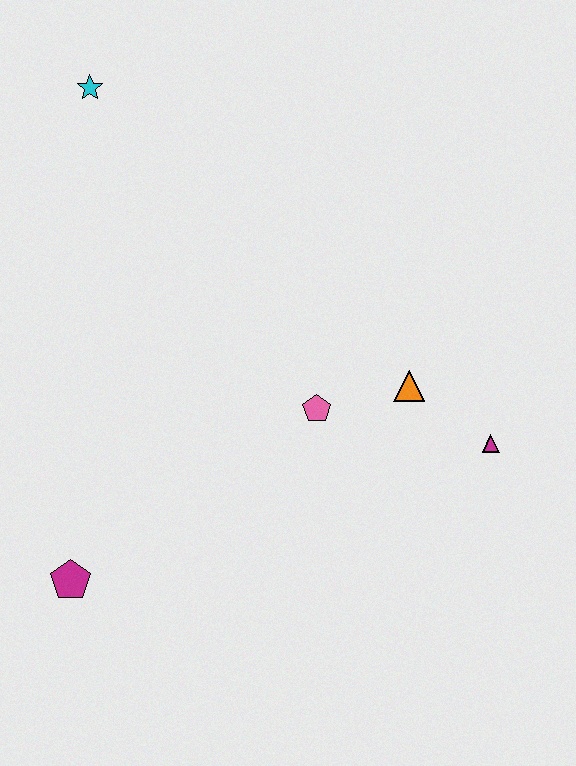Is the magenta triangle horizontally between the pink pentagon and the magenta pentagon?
No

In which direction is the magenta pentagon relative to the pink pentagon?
The magenta pentagon is to the left of the pink pentagon.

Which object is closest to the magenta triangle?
The orange triangle is closest to the magenta triangle.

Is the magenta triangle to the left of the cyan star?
No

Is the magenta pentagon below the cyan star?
Yes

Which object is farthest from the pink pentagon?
The cyan star is farthest from the pink pentagon.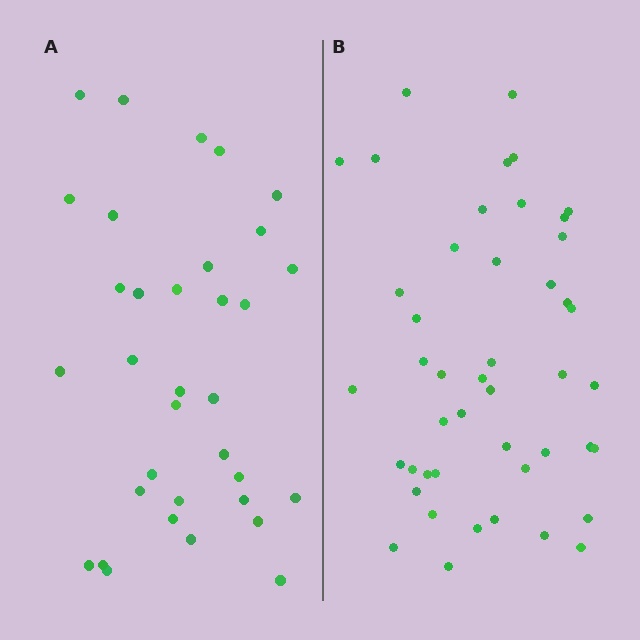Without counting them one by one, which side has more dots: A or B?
Region B (the right region) has more dots.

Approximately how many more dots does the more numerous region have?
Region B has roughly 12 or so more dots than region A.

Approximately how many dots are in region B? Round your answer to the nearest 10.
About 50 dots. (The exact count is 46, which rounds to 50.)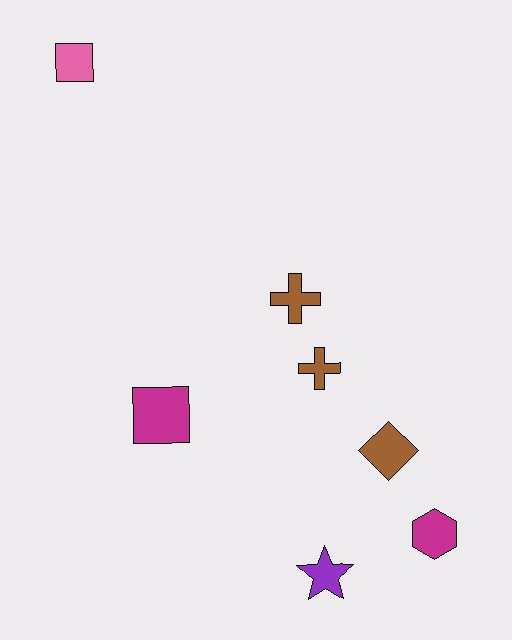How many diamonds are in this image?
There is 1 diamond.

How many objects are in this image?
There are 7 objects.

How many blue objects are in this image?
There are no blue objects.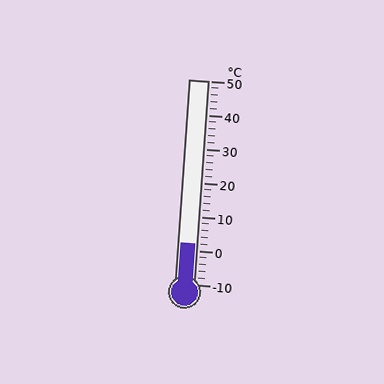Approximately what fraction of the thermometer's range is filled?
The thermometer is filled to approximately 20% of its range.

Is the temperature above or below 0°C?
The temperature is above 0°C.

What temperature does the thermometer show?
The thermometer shows approximately 2°C.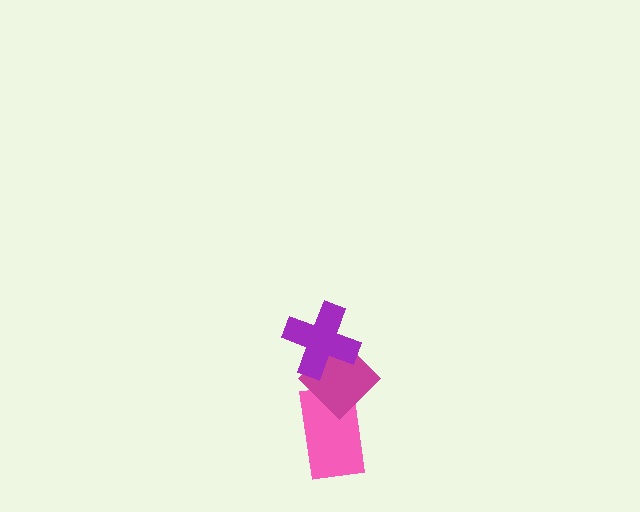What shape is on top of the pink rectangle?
The magenta diamond is on top of the pink rectangle.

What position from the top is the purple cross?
The purple cross is 1st from the top.